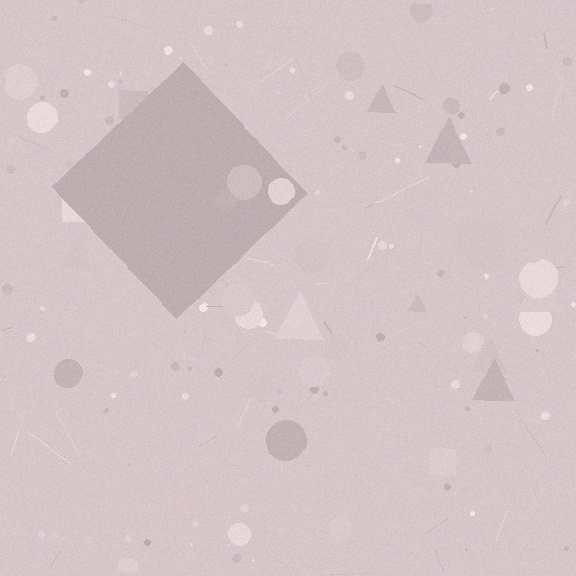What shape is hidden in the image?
A diamond is hidden in the image.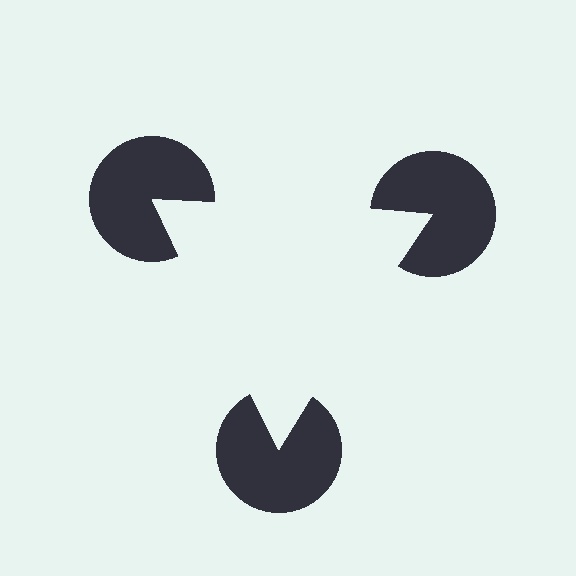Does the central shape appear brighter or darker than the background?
It typically appears slightly brighter than the background, even though no actual brightness change is drawn.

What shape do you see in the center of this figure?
An illusory triangle — its edges are inferred from the aligned wedge cuts in the pac-man discs, not physically drawn.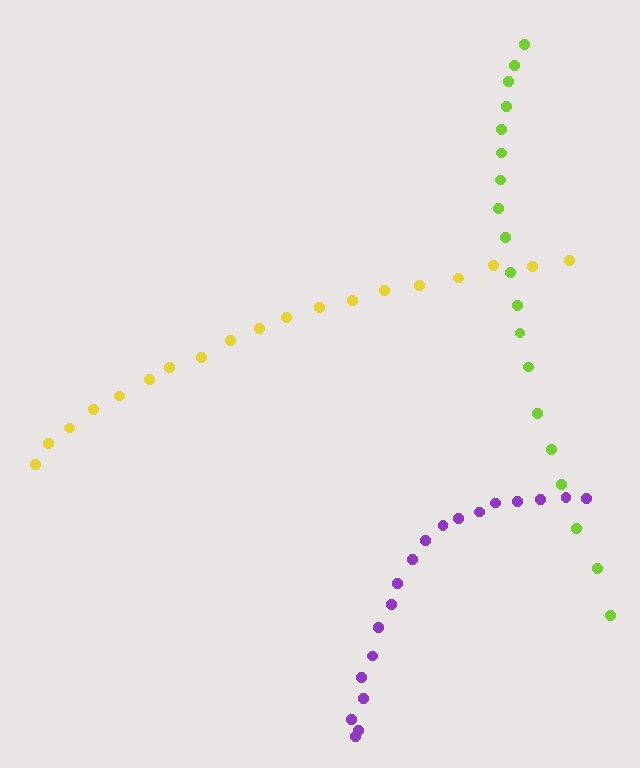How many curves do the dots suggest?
There are 3 distinct paths.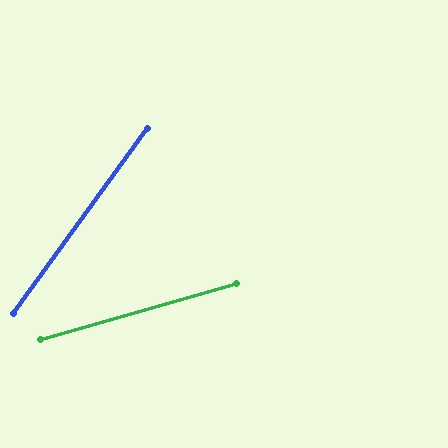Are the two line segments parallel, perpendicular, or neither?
Neither parallel nor perpendicular — they differ by about 38°.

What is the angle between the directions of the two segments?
Approximately 38 degrees.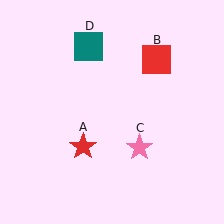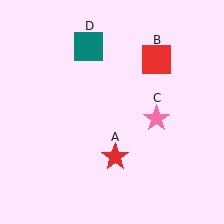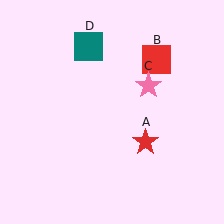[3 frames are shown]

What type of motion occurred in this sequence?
The red star (object A), pink star (object C) rotated counterclockwise around the center of the scene.